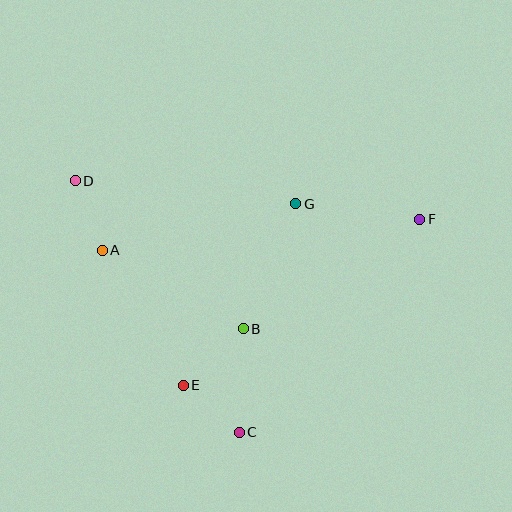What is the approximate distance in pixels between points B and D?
The distance between B and D is approximately 224 pixels.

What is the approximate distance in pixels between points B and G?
The distance between B and G is approximately 135 pixels.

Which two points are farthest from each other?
Points D and F are farthest from each other.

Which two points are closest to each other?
Points C and E are closest to each other.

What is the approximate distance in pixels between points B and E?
The distance between B and E is approximately 82 pixels.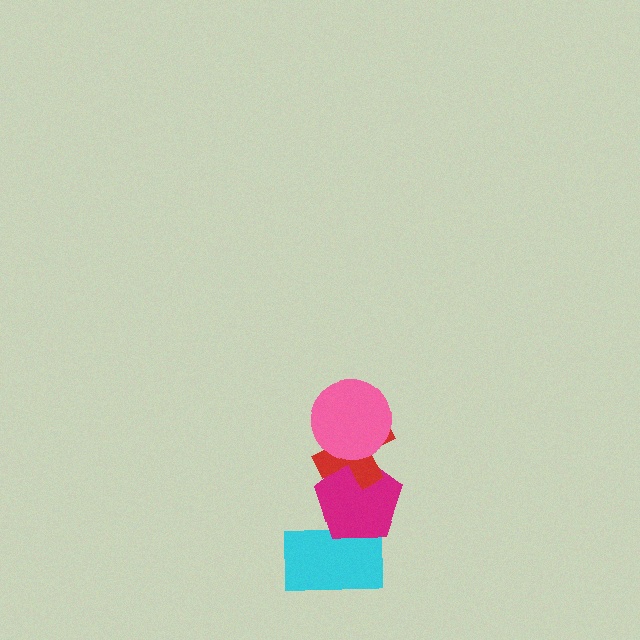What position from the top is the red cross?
The red cross is 2nd from the top.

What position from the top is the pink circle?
The pink circle is 1st from the top.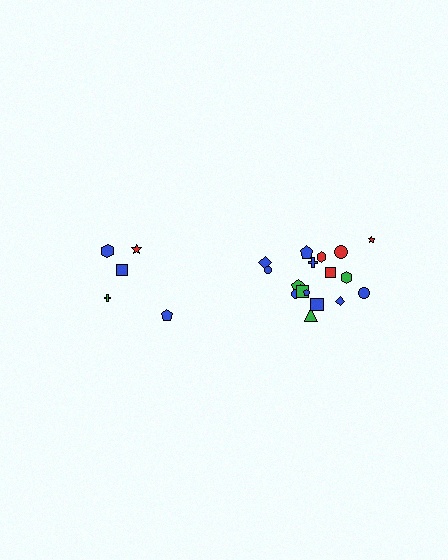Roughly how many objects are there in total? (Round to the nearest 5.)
Roughly 25 objects in total.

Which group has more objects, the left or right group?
The right group.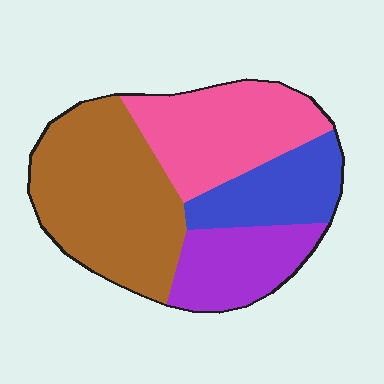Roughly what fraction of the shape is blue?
Blue covers 17% of the shape.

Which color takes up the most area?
Brown, at roughly 40%.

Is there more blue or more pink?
Pink.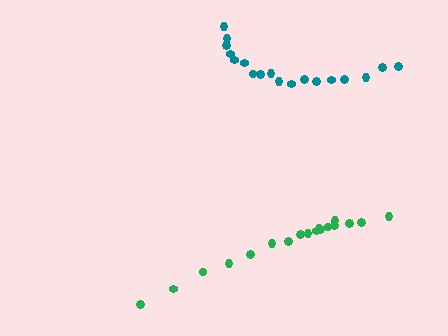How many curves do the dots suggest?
There are 2 distinct paths.